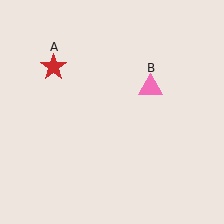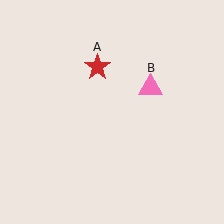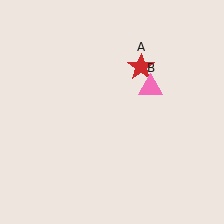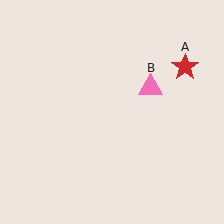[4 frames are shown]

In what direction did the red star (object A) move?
The red star (object A) moved right.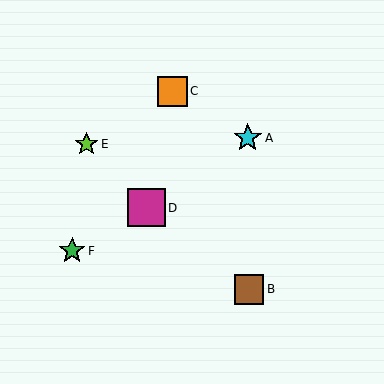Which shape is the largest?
The magenta square (labeled D) is the largest.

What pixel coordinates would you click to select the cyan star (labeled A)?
Click at (248, 138) to select the cyan star A.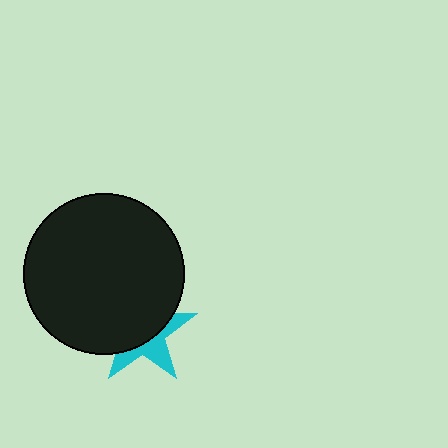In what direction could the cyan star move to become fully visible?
The cyan star could move down. That would shift it out from behind the black circle entirely.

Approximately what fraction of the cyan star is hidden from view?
Roughly 61% of the cyan star is hidden behind the black circle.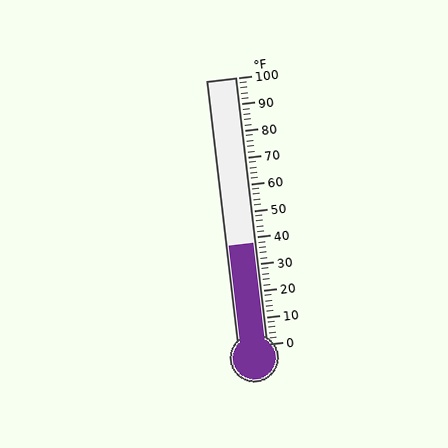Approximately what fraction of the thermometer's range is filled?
The thermometer is filled to approximately 40% of its range.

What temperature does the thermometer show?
The thermometer shows approximately 38°F.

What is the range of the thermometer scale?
The thermometer scale ranges from 0°F to 100°F.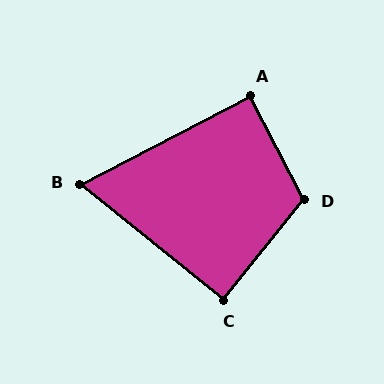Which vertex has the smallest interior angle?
B, at approximately 66 degrees.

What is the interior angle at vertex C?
Approximately 90 degrees (approximately right).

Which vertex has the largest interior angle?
D, at approximately 114 degrees.